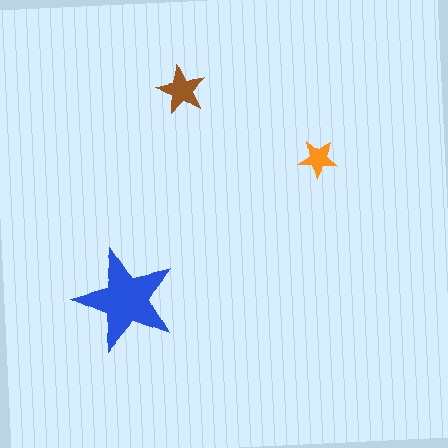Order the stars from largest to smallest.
the blue one, the brown one, the orange one.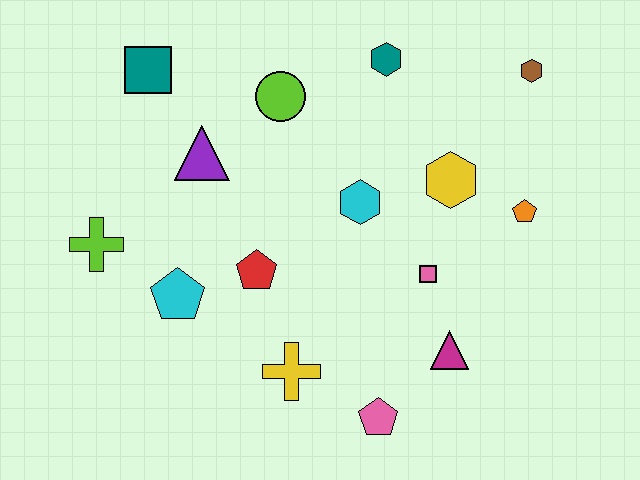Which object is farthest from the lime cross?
The brown hexagon is farthest from the lime cross.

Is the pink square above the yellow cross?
Yes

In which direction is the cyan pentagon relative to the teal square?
The cyan pentagon is below the teal square.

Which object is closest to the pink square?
The magenta triangle is closest to the pink square.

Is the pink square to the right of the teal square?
Yes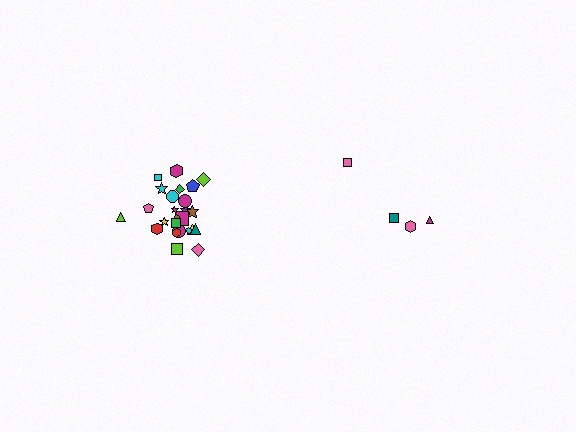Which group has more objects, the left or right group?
The left group.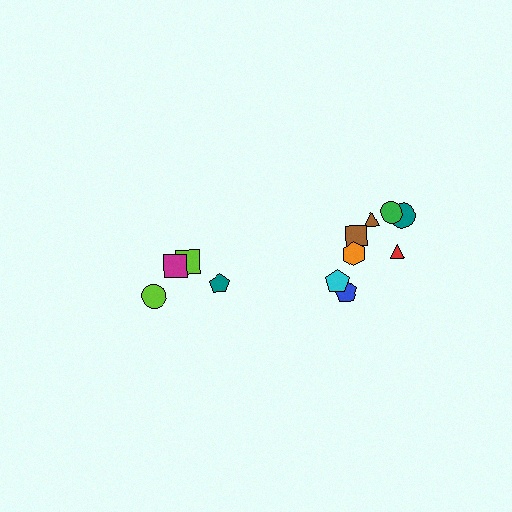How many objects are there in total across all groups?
There are 12 objects.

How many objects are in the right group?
There are 8 objects.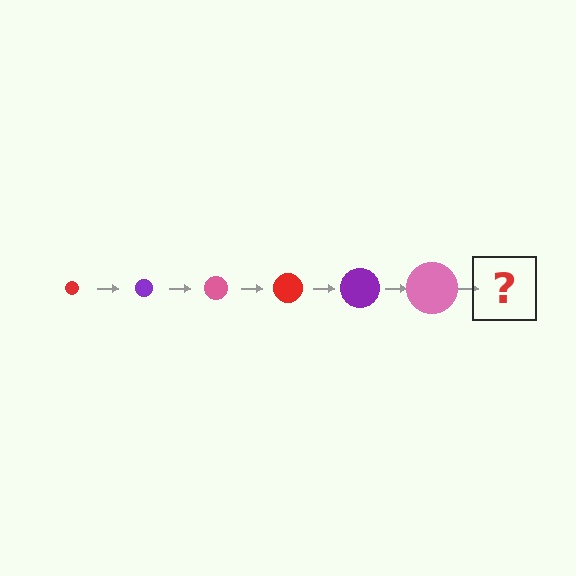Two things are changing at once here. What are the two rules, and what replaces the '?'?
The two rules are that the circle grows larger each step and the color cycles through red, purple, and pink. The '?' should be a red circle, larger than the previous one.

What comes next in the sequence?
The next element should be a red circle, larger than the previous one.